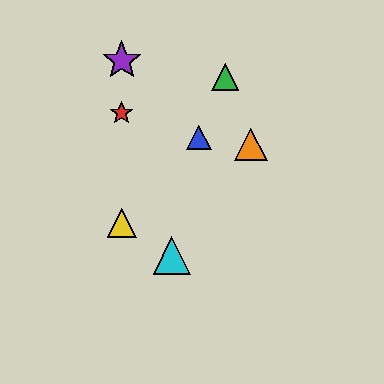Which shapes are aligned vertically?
The red star, the yellow triangle, the purple star are aligned vertically.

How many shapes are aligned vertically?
3 shapes (the red star, the yellow triangle, the purple star) are aligned vertically.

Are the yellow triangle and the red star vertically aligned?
Yes, both are at x≈122.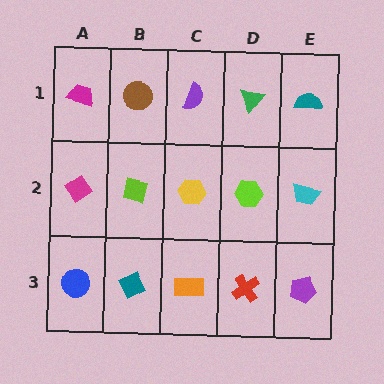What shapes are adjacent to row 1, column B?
A lime square (row 2, column B), a magenta trapezoid (row 1, column A), a purple semicircle (row 1, column C).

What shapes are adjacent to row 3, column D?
A lime hexagon (row 2, column D), an orange rectangle (row 3, column C), a purple pentagon (row 3, column E).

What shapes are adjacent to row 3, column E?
A cyan trapezoid (row 2, column E), a red cross (row 3, column D).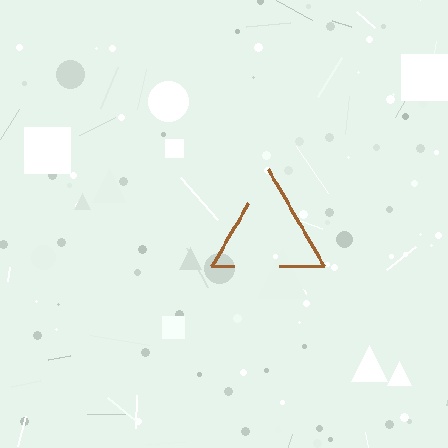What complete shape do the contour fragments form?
The contour fragments form a triangle.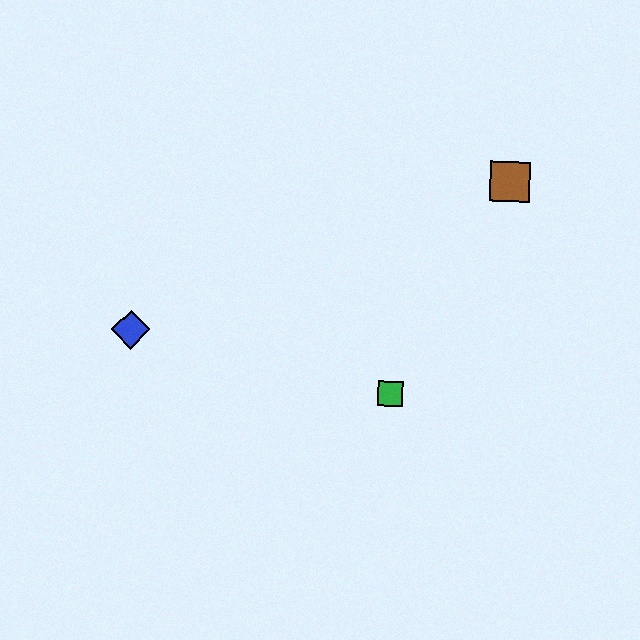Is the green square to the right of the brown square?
No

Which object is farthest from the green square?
The blue diamond is farthest from the green square.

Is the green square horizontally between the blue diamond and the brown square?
Yes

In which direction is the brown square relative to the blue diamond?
The brown square is to the right of the blue diamond.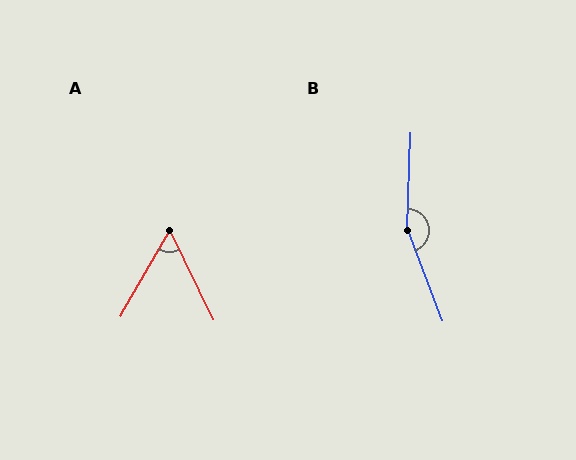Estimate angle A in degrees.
Approximately 55 degrees.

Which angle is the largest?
B, at approximately 157 degrees.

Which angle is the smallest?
A, at approximately 55 degrees.